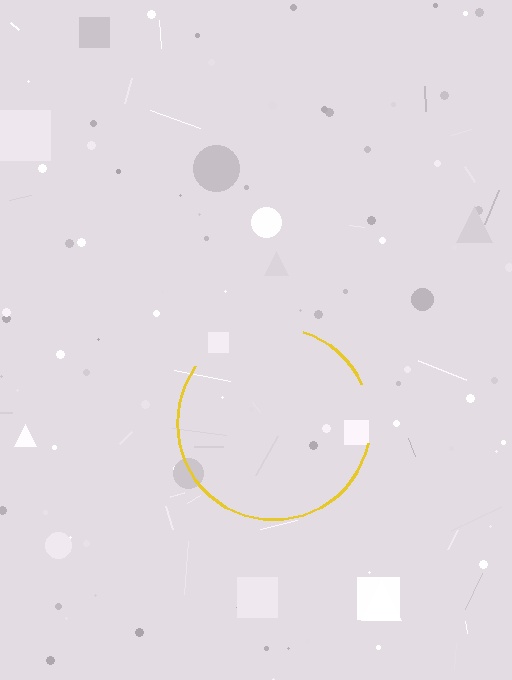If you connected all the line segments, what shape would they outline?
They would outline a circle.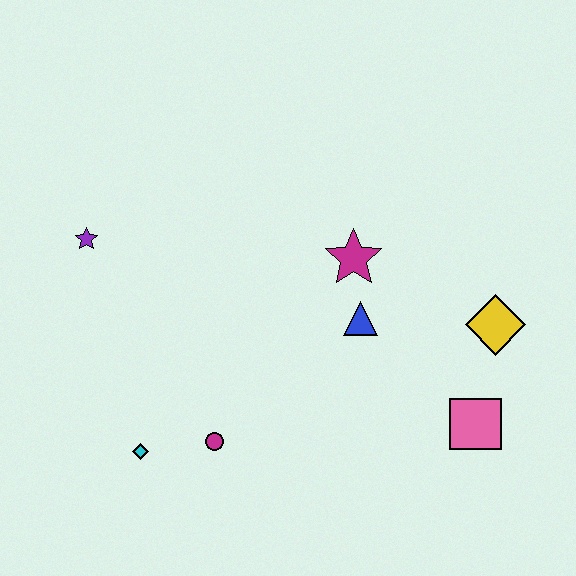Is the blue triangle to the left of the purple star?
No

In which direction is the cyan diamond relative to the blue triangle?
The cyan diamond is to the left of the blue triangle.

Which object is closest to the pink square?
The yellow diamond is closest to the pink square.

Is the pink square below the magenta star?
Yes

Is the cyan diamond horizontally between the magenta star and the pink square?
No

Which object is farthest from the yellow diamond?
The purple star is farthest from the yellow diamond.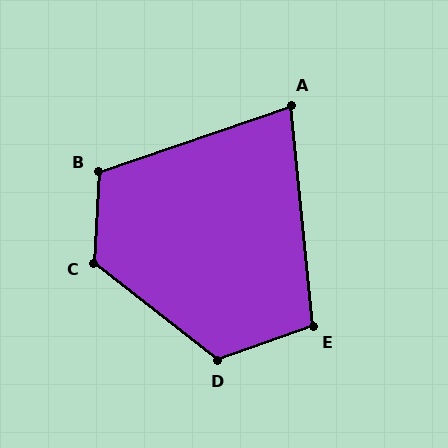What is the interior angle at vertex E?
Approximately 103 degrees (obtuse).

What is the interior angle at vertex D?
Approximately 123 degrees (obtuse).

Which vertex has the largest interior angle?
C, at approximately 125 degrees.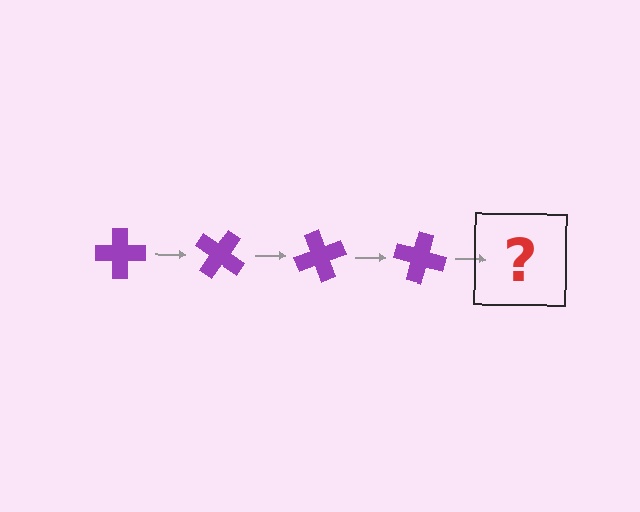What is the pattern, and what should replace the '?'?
The pattern is that the cross rotates 35 degrees each step. The '?' should be a purple cross rotated 140 degrees.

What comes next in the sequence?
The next element should be a purple cross rotated 140 degrees.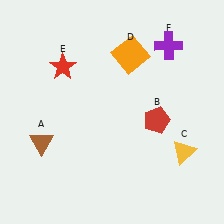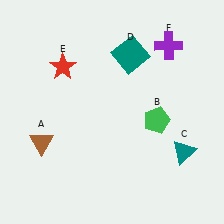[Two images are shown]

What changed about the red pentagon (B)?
In Image 1, B is red. In Image 2, it changed to green.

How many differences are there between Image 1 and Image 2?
There are 3 differences between the two images.